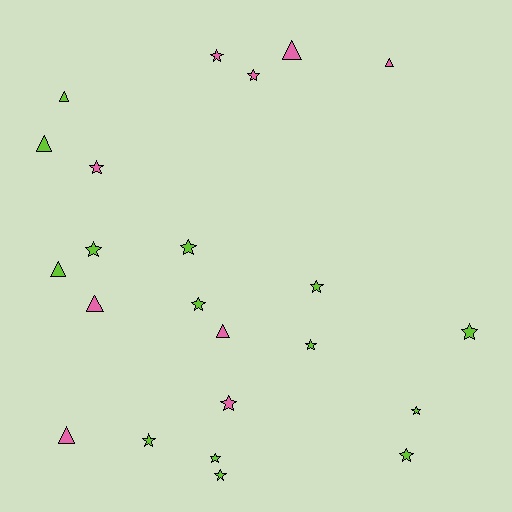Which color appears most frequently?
Lime, with 14 objects.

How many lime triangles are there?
There are 3 lime triangles.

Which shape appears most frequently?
Star, with 15 objects.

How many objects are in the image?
There are 23 objects.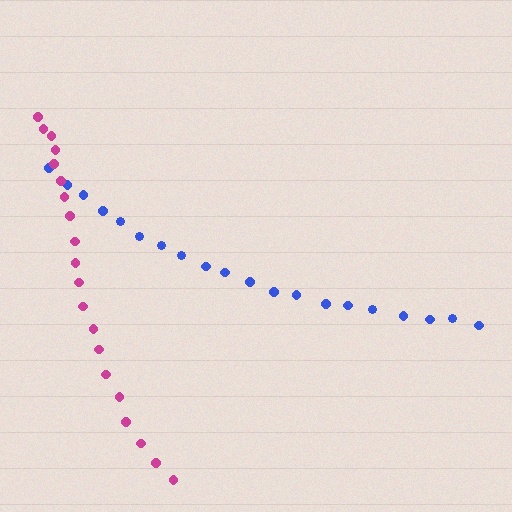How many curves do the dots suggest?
There are 2 distinct paths.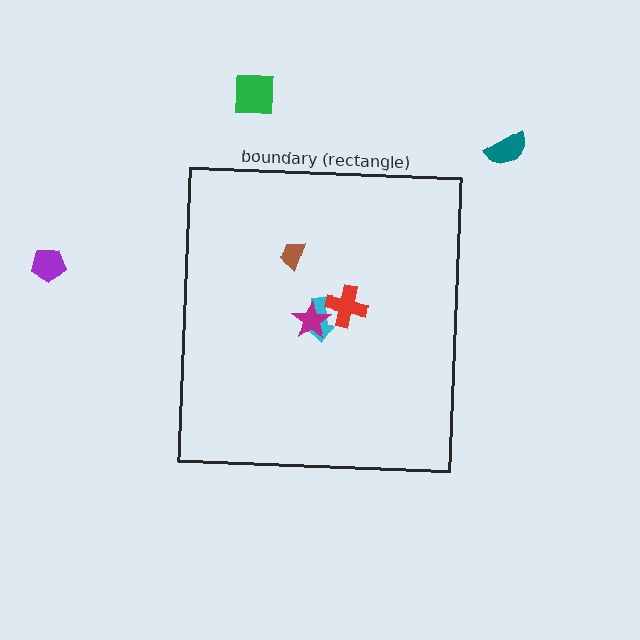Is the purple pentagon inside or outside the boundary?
Outside.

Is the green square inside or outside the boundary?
Outside.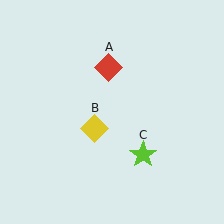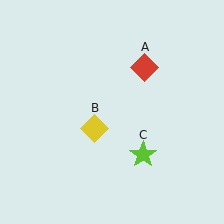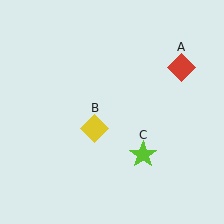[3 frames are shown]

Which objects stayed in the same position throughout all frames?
Yellow diamond (object B) and lime star (object C) remained stationary.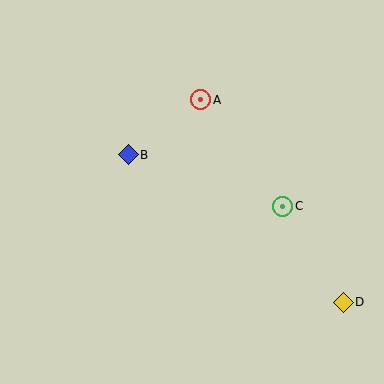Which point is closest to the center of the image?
Point B at (128, 155) is closest to the center.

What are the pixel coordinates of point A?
Point A is at (201, 100).